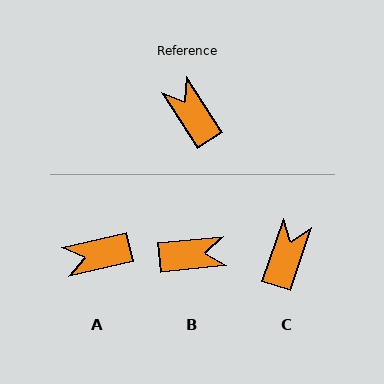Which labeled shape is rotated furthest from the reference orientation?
B, about 118 degrees away.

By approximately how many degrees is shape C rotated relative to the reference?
Approximately 52 degrees clockwise.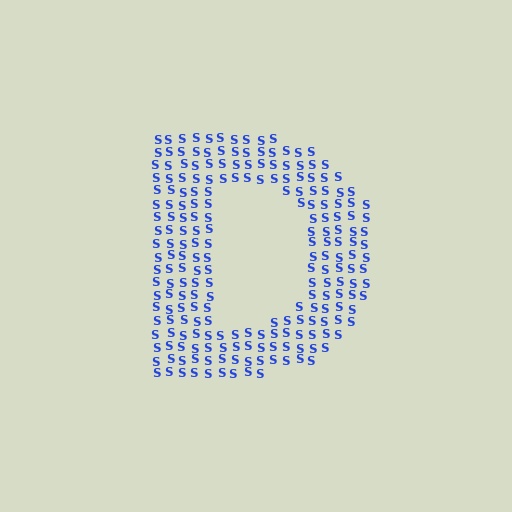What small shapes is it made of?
It is made of small letter S's.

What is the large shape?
The large shape is the letter D.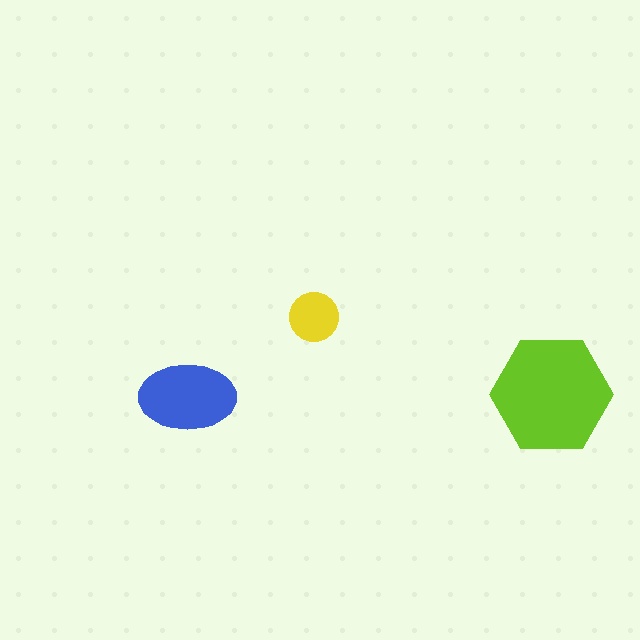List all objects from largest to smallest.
The lime hexagon, the blue ellipse, the yellow circle.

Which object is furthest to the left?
The blue ellipse is leftmost.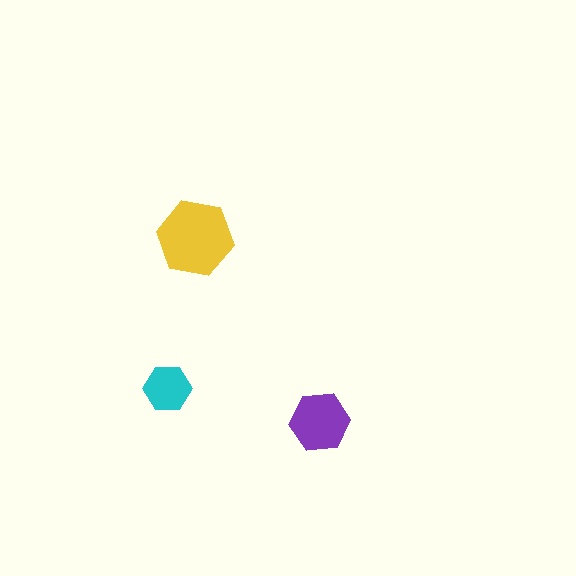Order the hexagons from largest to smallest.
the yellow one, the purple one, the cyan one.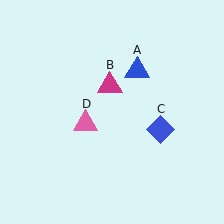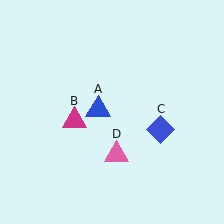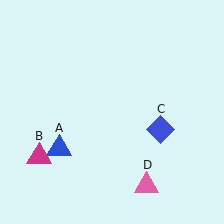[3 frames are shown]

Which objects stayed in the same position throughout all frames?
Blue diamond (object C) remained stationary.